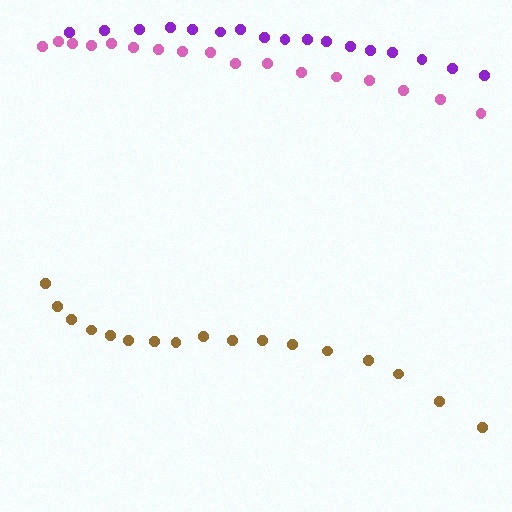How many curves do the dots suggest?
There are 3 distinct paths.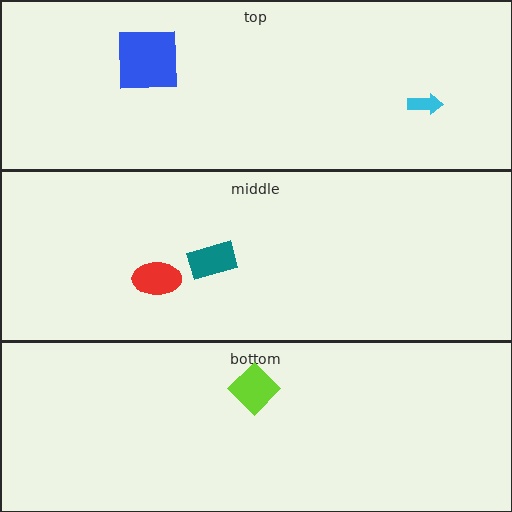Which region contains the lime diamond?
The bottom region.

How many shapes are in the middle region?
2.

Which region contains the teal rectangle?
The middle region.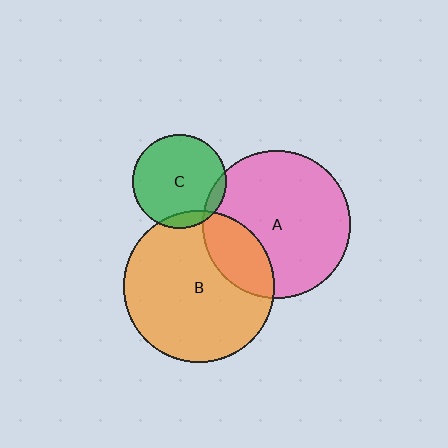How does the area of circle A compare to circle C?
Approximately 2.5 times.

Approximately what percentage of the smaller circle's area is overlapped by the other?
Approximately 25%.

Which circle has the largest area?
Circle B (orange).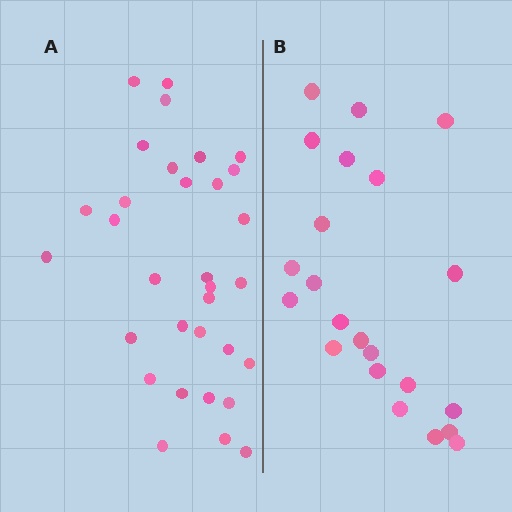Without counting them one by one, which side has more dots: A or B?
Region A (the left region) has more dots.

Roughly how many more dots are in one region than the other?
Region A has roughly 10 or so more dots than region B.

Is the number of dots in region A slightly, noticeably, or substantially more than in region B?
Region A has substantially more. The ratio is roughly 1.5 to 1.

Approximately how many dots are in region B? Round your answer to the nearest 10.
About 20 dots. (The exact count is 22, which rounds to 20.)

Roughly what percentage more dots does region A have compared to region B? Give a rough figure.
About 45% more.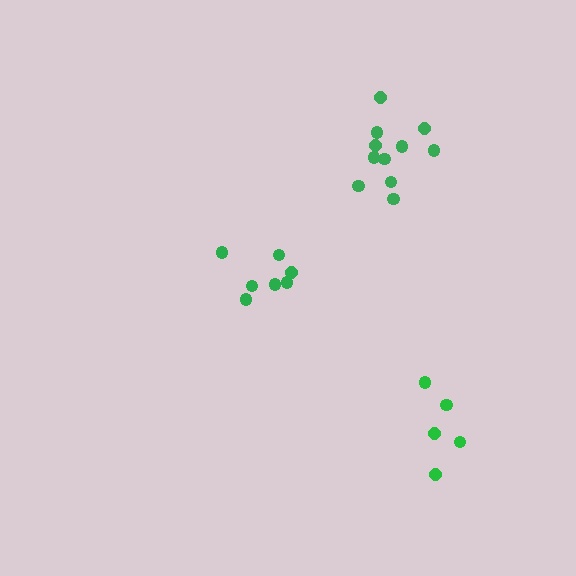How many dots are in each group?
Group 1: 11 dots, Group 2: 6 dots, Group 3: 7 dots (24 total).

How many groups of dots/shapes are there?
There are 3 groups.